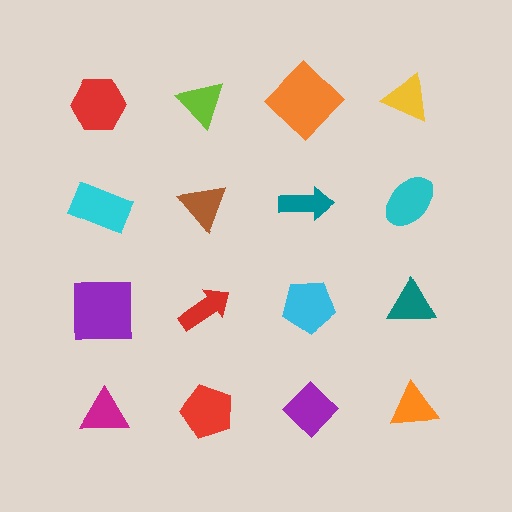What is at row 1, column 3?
An orange diamond.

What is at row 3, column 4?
A teal triangle.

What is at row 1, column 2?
A lime triangle.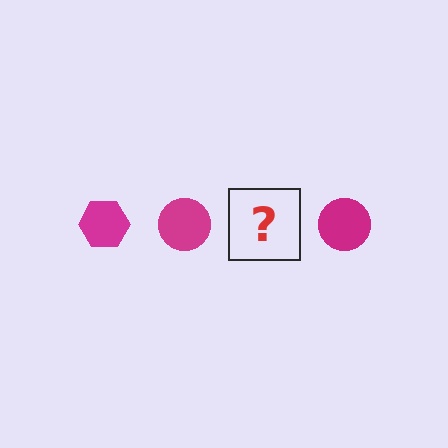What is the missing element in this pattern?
The missing element is a magenta hexagon.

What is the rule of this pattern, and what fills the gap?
The rule is that the pattern cycles through hexagon, circle shapes in magenta. The gap should be filled with a magenta hexagon.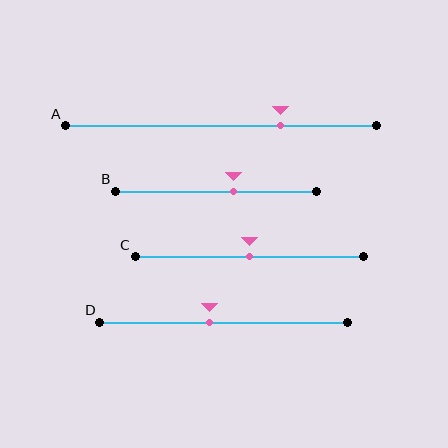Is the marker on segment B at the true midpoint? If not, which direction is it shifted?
No, the marker on segment B is shifted to the right by about 8% of the segment length.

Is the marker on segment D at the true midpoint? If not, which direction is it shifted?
No, the marker on segment D is shifted to the left by about 6% of the segment length.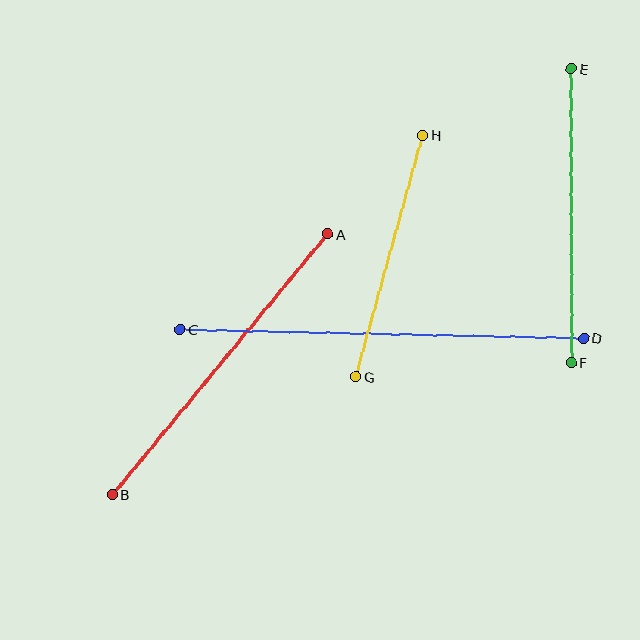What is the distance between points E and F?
The distance is approximately 294 pixels.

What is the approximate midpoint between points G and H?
The midpoint is at approximately (389, 256) pixels.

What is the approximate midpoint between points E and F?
The midpoint is at approximately (571, 216) pixels.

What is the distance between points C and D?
The distance is approximately 404 pixels.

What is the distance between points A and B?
The distance is approximately 338 pixels.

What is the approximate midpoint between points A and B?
The midpoint is at approximately (220, 364) pixels.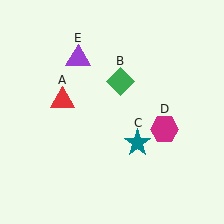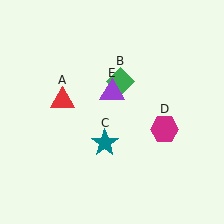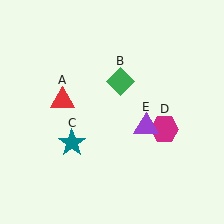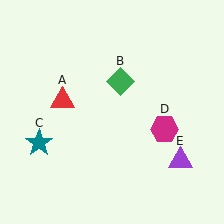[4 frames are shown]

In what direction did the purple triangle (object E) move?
The purple triangle (object E) moved down and to the right.